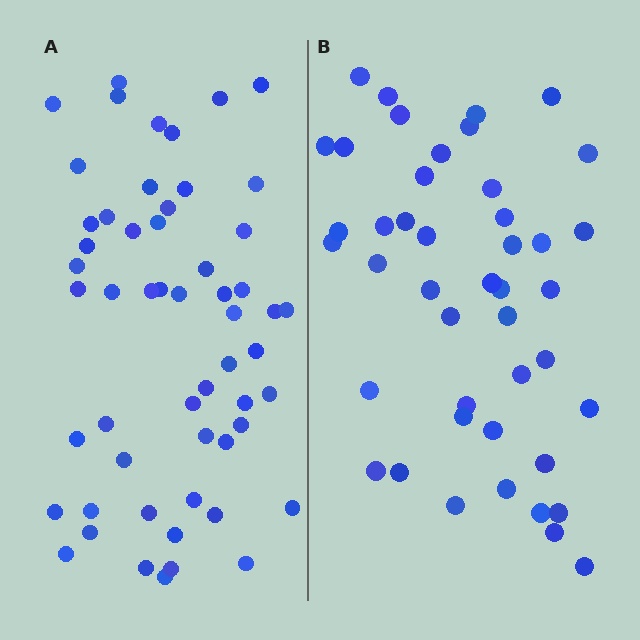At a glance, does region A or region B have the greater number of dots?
Region A (the left region) has more dots.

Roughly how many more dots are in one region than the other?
Region A has roughly 12 or so more dots than region B.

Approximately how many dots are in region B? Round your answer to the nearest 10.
About 40 dots. (The exact count is 44, which rounds to 40.)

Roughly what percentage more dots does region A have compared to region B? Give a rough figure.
About 25% more.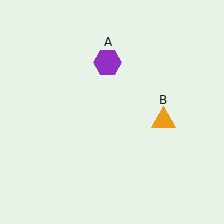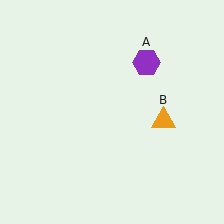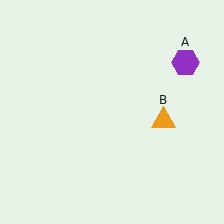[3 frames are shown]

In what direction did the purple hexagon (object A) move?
The purple hexagon (object A) moved right.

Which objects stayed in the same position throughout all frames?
Orange triangle (object B) remained stationary.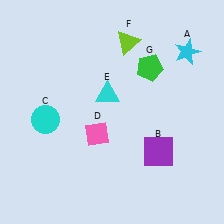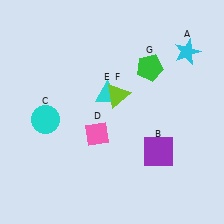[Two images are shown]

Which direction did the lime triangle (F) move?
The lime triangle (F) moved down.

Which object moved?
The lime triangle (F) moved down.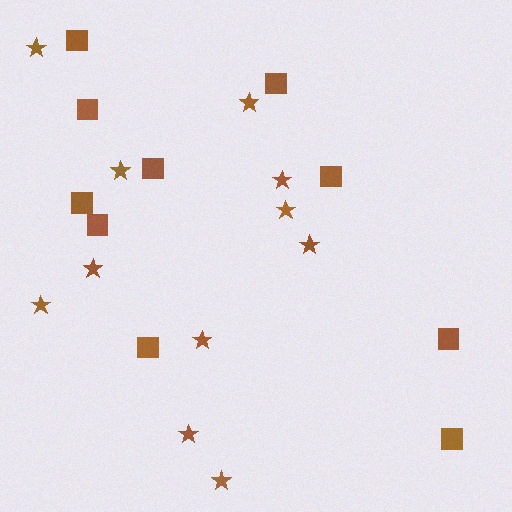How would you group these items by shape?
There are 2 groups: one group of squares (10) and one group of stars (11).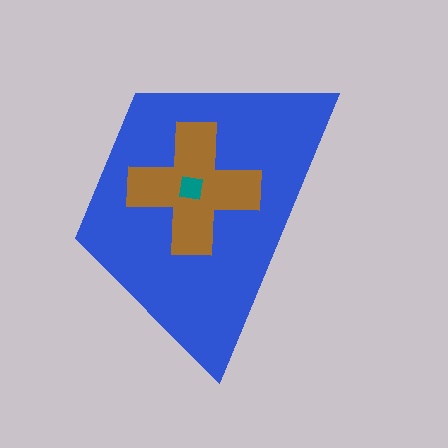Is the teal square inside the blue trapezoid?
Yes.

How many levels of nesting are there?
3.